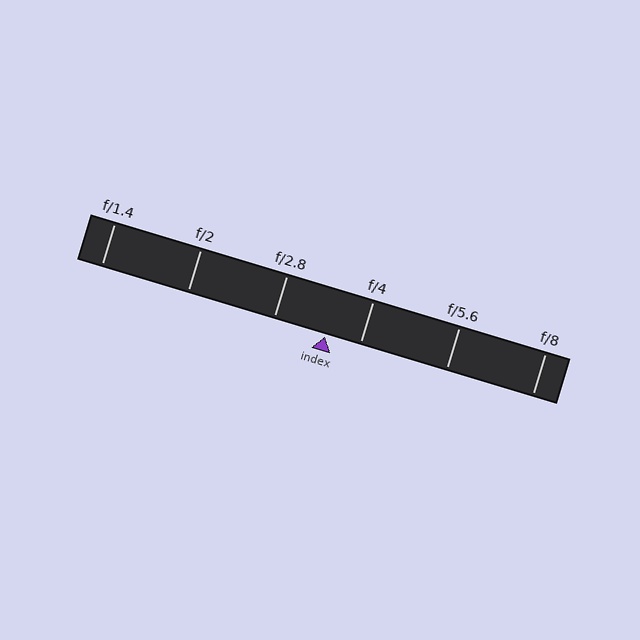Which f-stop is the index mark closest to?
The index mark is closest to f/4.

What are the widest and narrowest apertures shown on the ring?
The widest aperture shown is f/1.4 and the narrowest is f/8.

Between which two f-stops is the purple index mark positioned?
The index mark is between f/2.8 and f/4.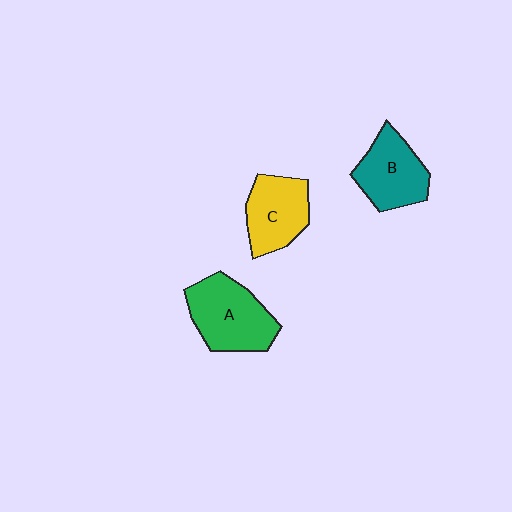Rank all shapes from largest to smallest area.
From largest to smallest: A (green), B (teal), C (yellow).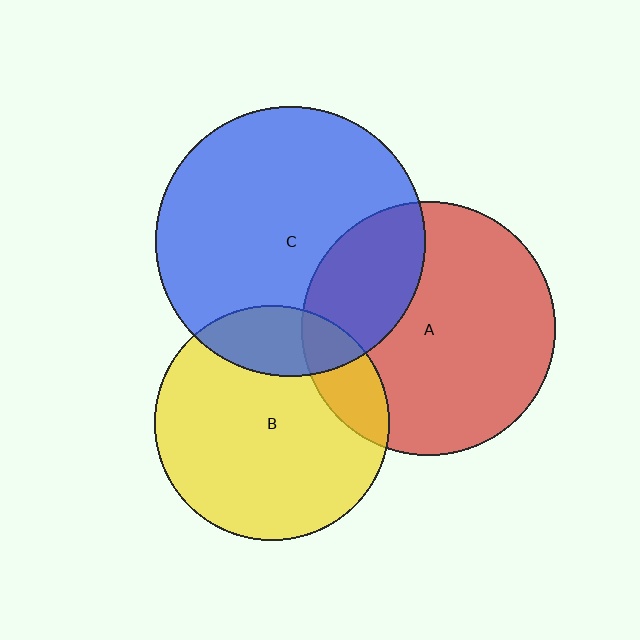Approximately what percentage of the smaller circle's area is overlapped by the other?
Approximately 30%.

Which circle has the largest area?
Circle C (blue).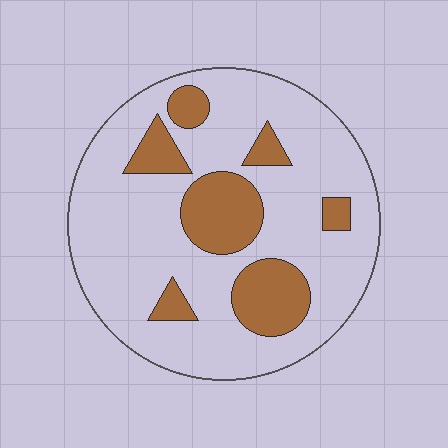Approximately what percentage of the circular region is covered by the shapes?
Approximately 25%.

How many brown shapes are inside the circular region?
7.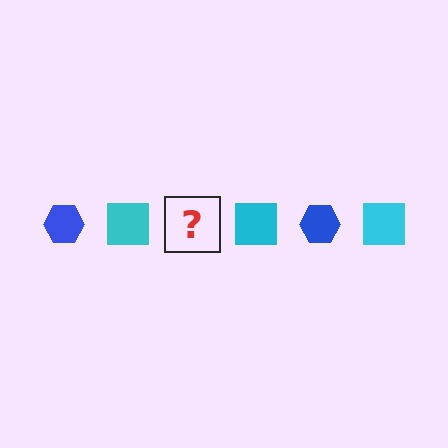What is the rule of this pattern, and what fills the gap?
The rule is that the pattern alternates between blue hexagon and cyan square. The gap should be filled with a blue hexagon.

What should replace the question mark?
The question mark should be replaced with a blue hexagon.